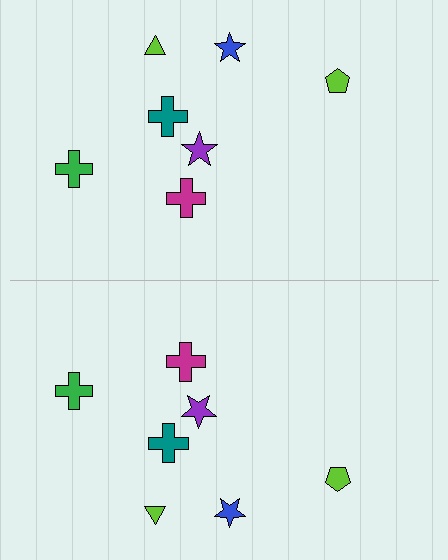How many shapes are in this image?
There are 14 shapes in this image.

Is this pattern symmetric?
Yes, this pattern has bilateral (reflection) symmetry.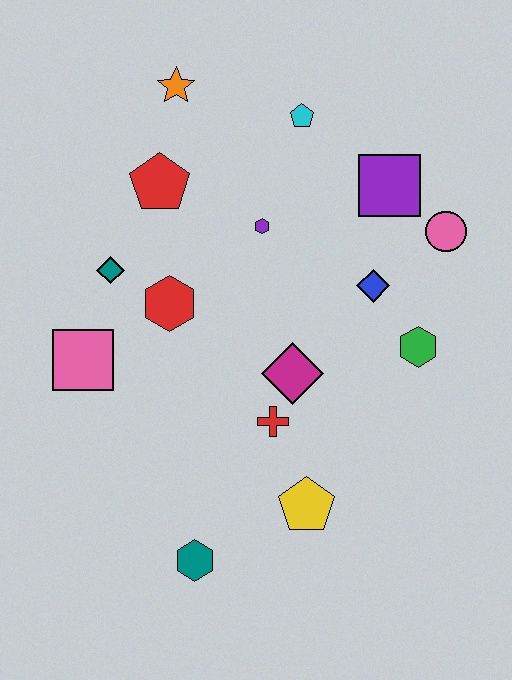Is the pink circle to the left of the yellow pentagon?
No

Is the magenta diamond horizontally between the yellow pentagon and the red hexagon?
Yes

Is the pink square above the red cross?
Yes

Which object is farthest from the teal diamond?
The pink circle is farthest from the teal diamond.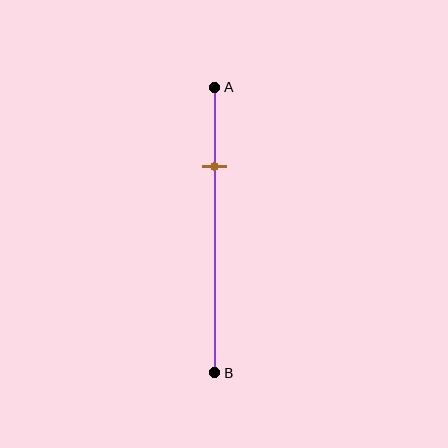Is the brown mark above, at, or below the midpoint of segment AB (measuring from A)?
The brown mark is above the midpoint of segment AB.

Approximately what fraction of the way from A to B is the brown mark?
The brown mark is approximately 30% of the way from A to B.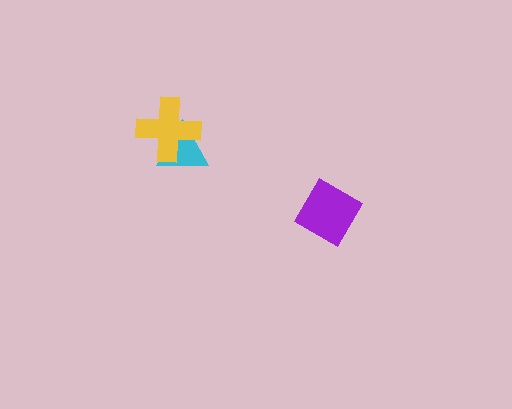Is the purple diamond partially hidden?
No, no other shape covers it.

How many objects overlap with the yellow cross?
1 object overlaps with the yellow cross.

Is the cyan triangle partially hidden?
Yes, it is partially covered by another shape.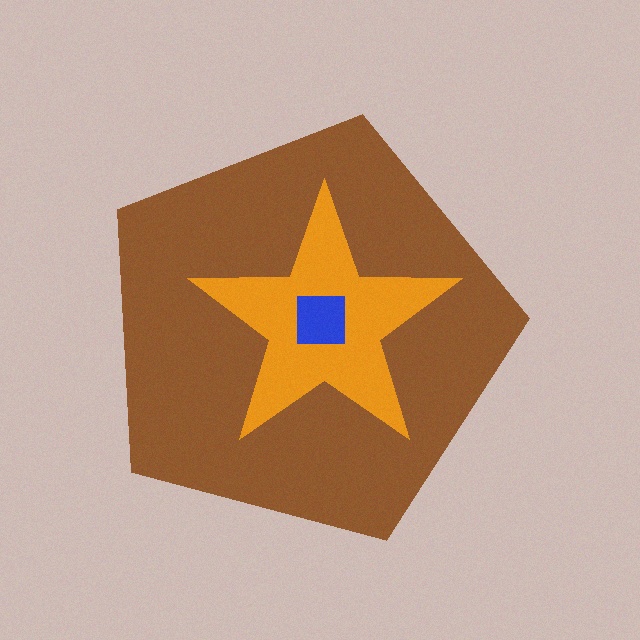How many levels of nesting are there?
3.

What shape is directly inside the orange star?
The blue square.